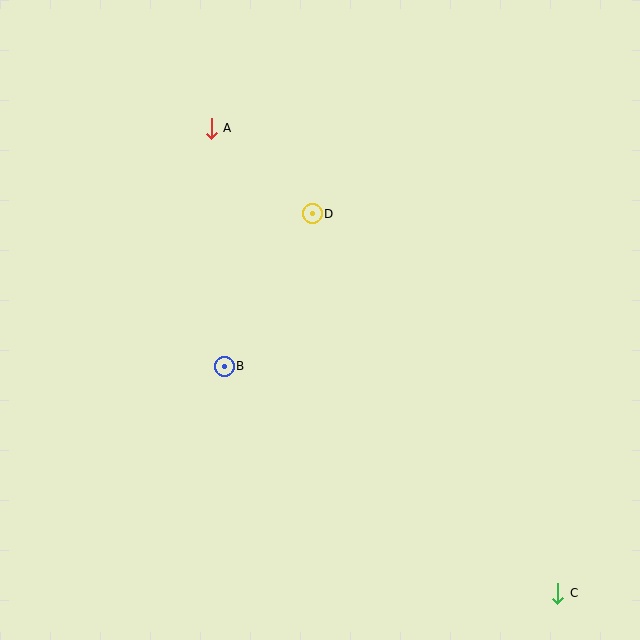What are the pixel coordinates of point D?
Point D is at (312, 214).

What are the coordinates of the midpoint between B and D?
The midpoint between B and D is at (268, 290).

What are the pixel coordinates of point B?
Point B is at (224, 366).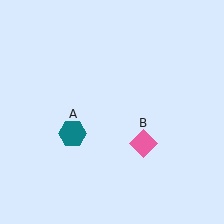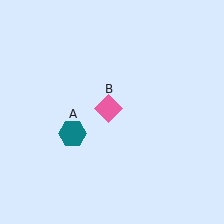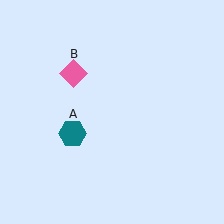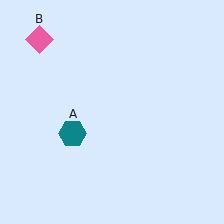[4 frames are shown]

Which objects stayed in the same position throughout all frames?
Teal hexagon (object A) remained stationary.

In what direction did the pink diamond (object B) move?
The pink diamond (object B) moved up and to the left.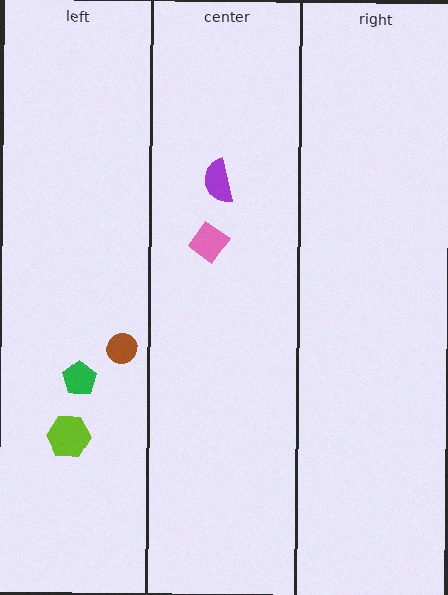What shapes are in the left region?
The green pentagon, the brown circle, the lime hexagon.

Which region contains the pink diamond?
The center region.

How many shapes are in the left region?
3.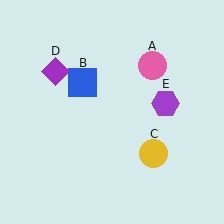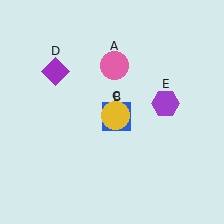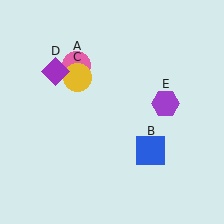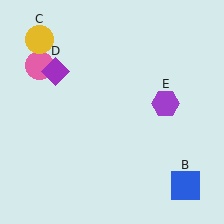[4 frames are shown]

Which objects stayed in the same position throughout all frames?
Purple diamond (object D) and purple hexagon (object E) remained stationary.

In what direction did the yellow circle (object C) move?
The yellow circle (object C) moved up and to the left.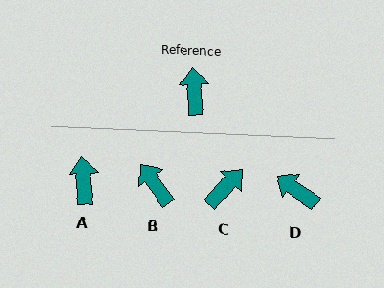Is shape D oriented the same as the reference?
No, it is off by about 51 degrees.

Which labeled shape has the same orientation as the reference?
A.